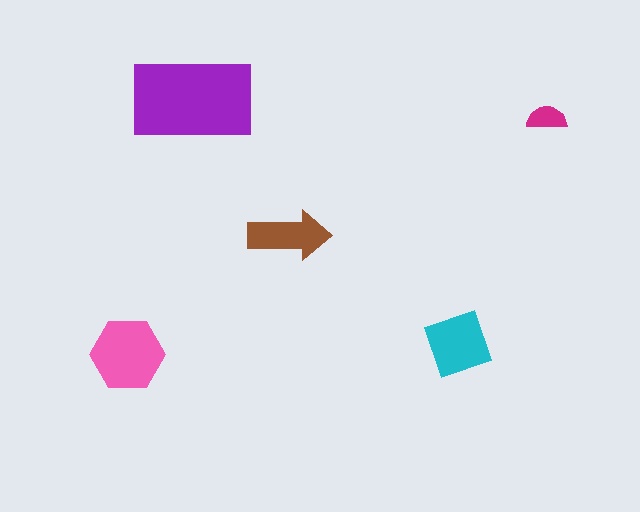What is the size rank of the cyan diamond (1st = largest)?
3rd.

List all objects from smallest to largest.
The magenta semicircle, the brown arrow, the cyan diamond, the pink hexagon, the purple rectangle.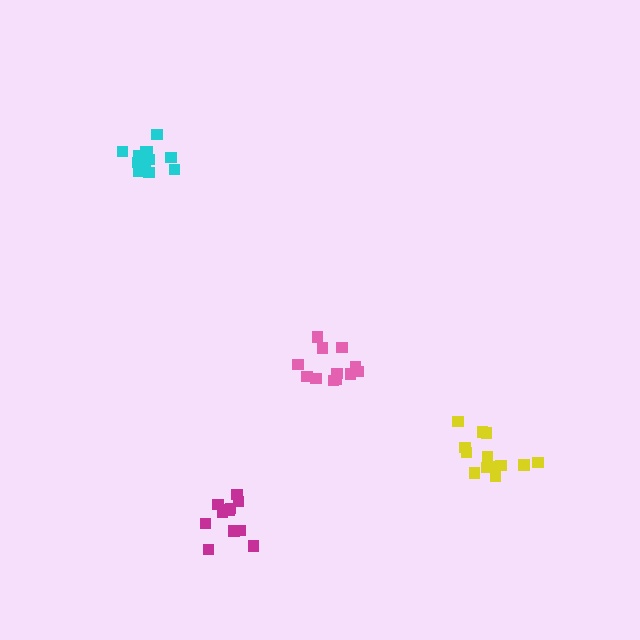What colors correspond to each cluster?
The clusters are colored: cyan, pink, magenta, yellow.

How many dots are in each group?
Group 1: 13 dots, Group 2: 12 dots, Group 3: 11 dots, Group 4: 13 dots (49 total).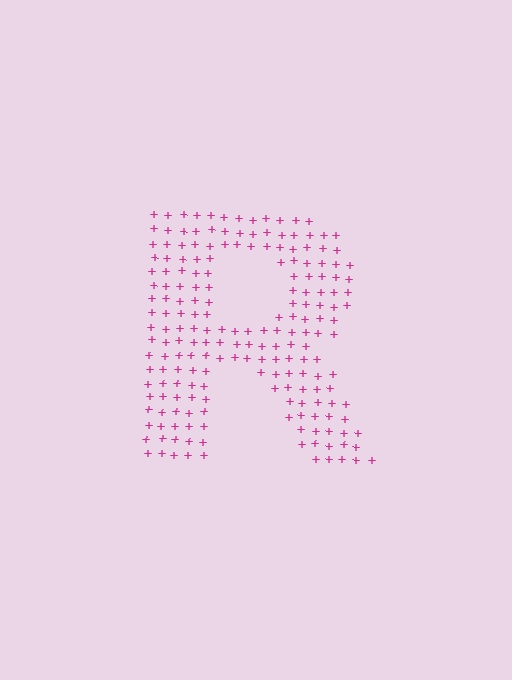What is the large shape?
The large shape is the letter R.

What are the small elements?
The small elements are plus signs.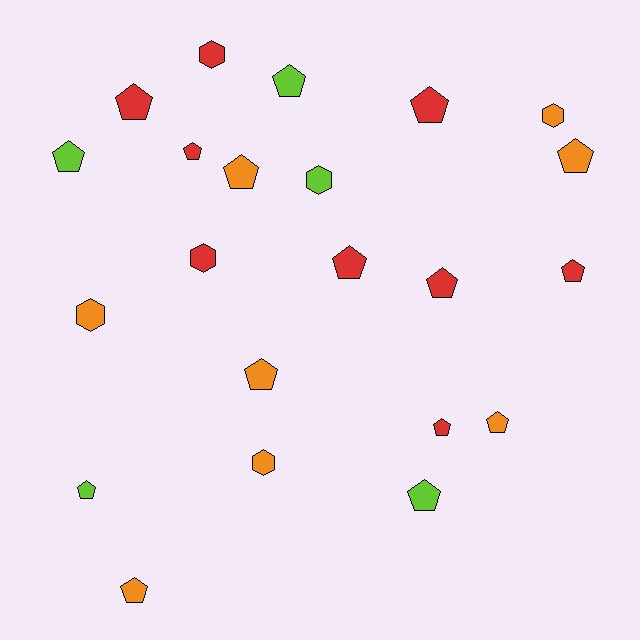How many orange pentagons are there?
There are 5 orange pentagons.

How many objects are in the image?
There are 22 objects.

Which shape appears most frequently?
Pentagon, with 16 objects.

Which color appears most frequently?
Red, with 9 objects.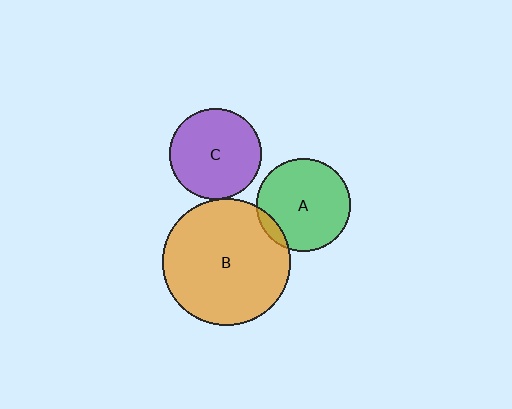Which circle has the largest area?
Circle B (orange).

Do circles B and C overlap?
Yes.